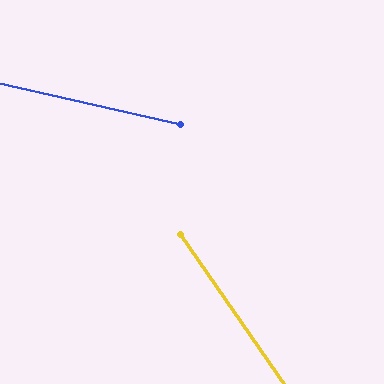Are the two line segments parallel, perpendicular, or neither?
Neither parallel nor perpendicular — they differ by about 43°.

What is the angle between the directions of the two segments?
Approximately 43 degrees.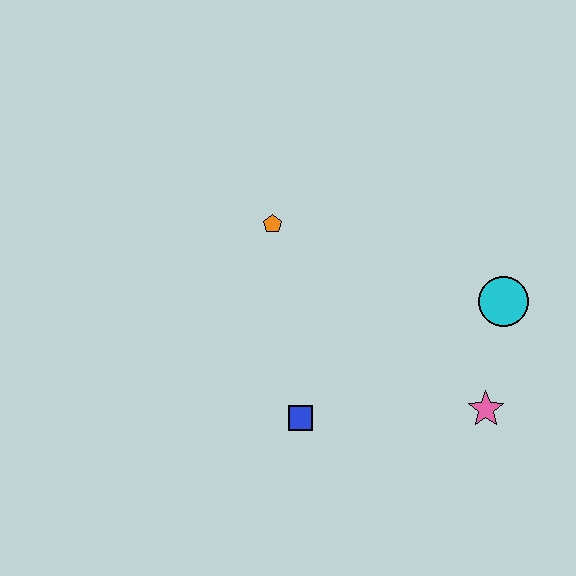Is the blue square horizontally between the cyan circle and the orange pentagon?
Yes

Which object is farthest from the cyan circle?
The orange pentagon is farthest from the cyan circle.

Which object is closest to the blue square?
The pink star is closest to the blue square.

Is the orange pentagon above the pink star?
Yes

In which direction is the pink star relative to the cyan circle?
The pink star is below the cyan circle.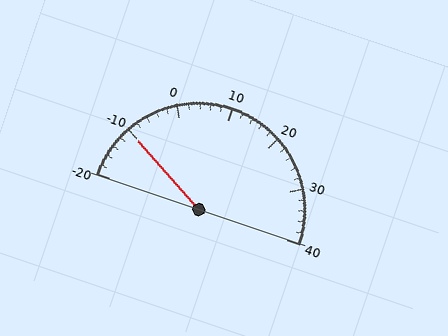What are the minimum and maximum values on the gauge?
The gauge ranges from -20 to 40.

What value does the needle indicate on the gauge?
The needle indicates approximately -10.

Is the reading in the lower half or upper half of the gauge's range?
The reading is in the lower half of the range (-20 to 40).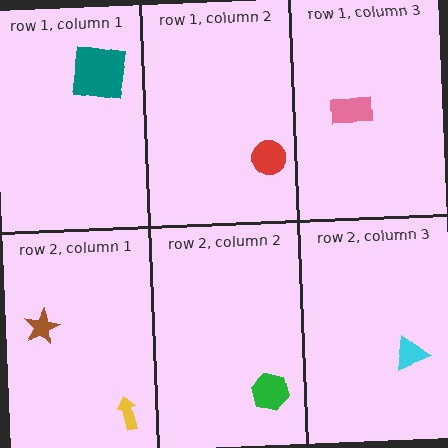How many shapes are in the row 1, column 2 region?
1.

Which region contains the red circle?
The row 1, column 2 region.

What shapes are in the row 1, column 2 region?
The red circle.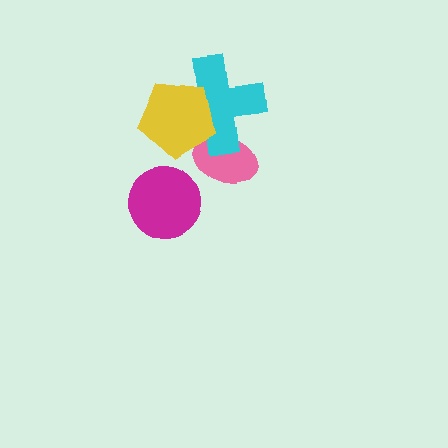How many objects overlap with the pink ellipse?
2 objects overlap with the pink ellipse.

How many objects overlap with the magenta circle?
0 objects overlap with the magenta circle.